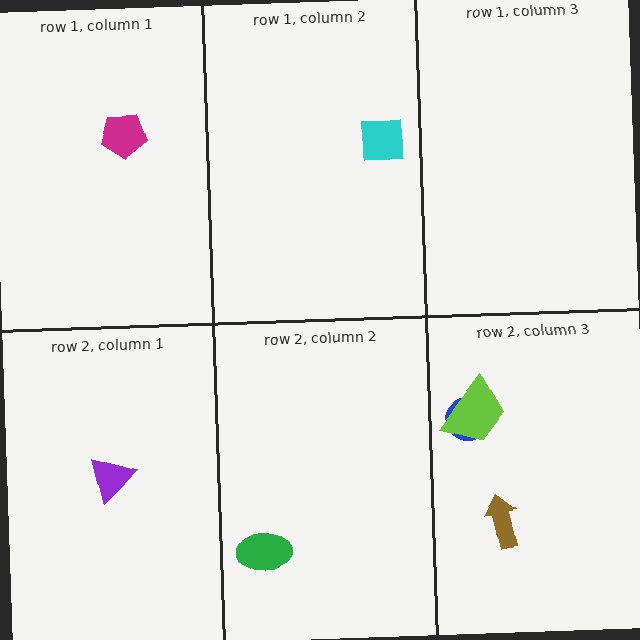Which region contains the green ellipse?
The row 2, column 2 region.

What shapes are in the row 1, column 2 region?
The cyan square.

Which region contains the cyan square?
The row 1, column 2 region.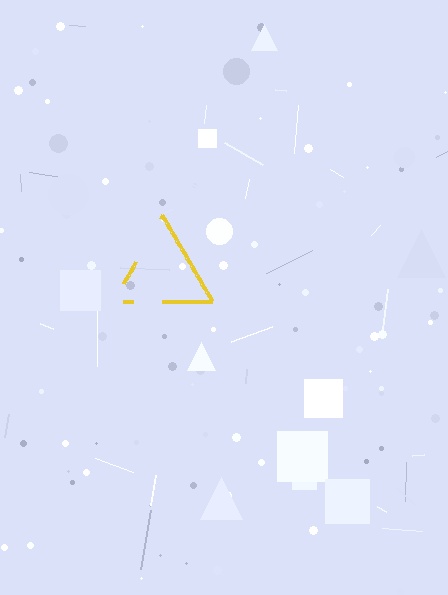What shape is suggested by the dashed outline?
The dashed outline suggests a triangle.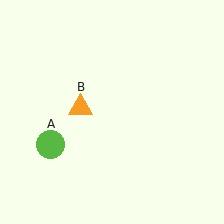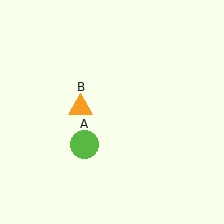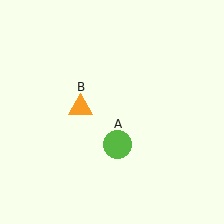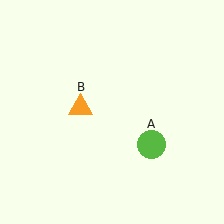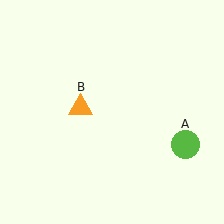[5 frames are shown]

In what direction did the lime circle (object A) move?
The lime circle (object A) moved right.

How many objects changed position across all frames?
1 object changed position: lime circle (object A).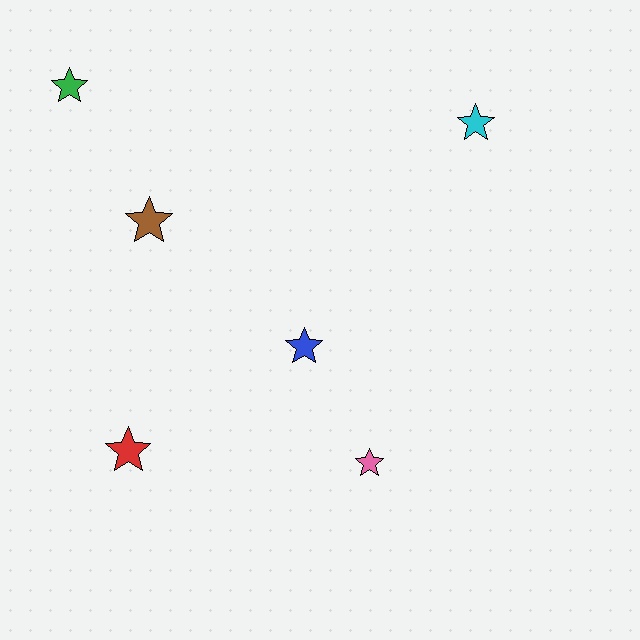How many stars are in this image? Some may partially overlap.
There are 6 stars.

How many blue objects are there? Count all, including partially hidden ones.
There is 1 blue object.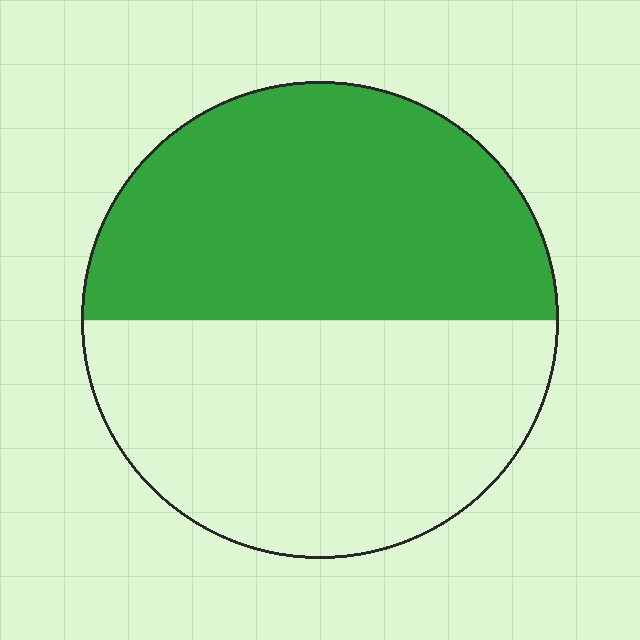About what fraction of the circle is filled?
About one half (1/2).